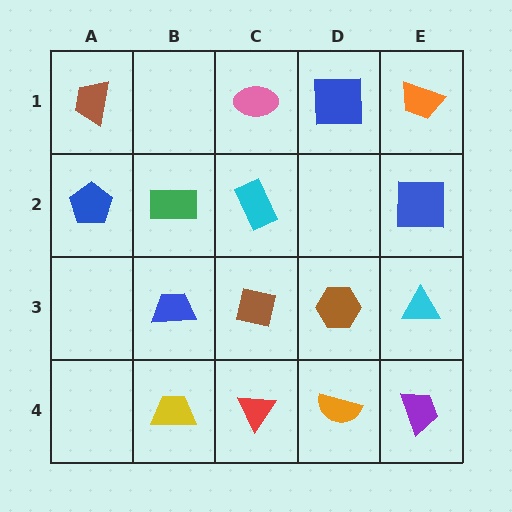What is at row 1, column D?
A blue square.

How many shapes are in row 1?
4 shapes.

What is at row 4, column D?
An orange semicircle.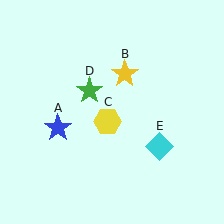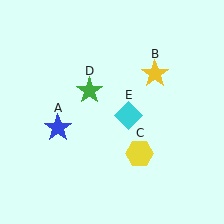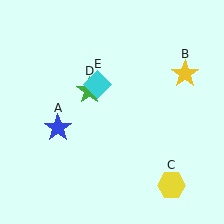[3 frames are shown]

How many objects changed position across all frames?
3 objects changed position: yellow star (object B), yellow hexagon (object C), cyan diamond (object E).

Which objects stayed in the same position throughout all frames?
Blue star (object A) and green star (object D) remained stationary.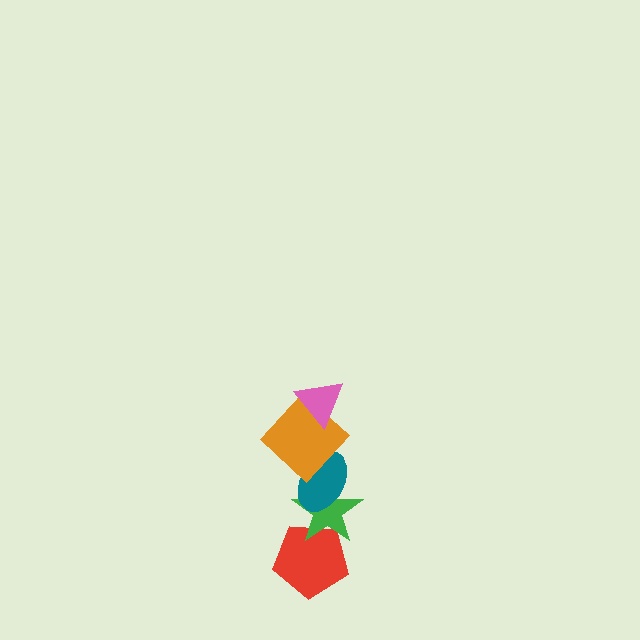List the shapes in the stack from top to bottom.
From top to bottom: the pink triangle, the orange diamond, the teal ellipse, the green star, the red pentagon.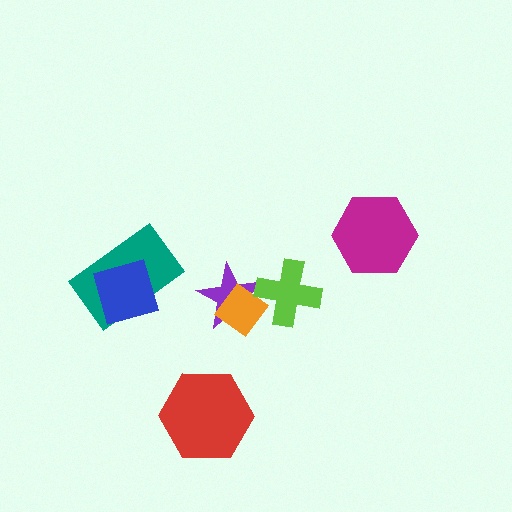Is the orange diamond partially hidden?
Yes, it is partially covered by another shape.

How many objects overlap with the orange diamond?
2 objects overlap with the orange diamond.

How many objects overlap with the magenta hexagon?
0 objects overlap with the magenta hexagon.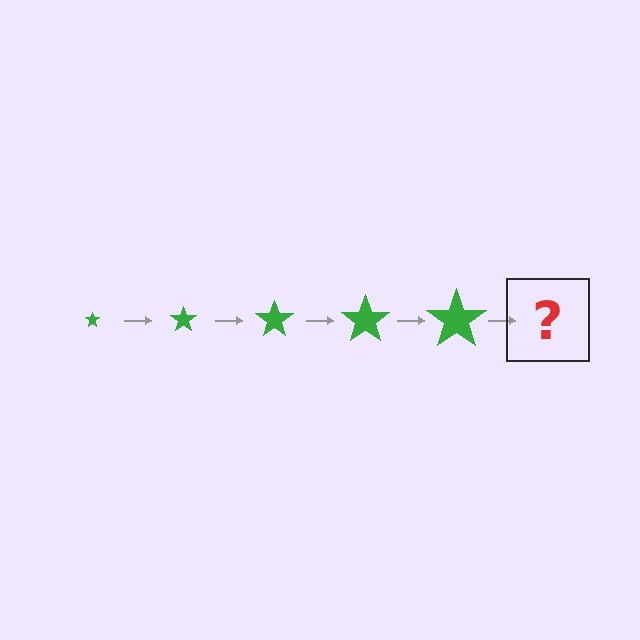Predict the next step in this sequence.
The next step is a green star, larger than the previous one.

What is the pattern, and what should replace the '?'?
The pattern is that the star gets progressively larger each step. The '?' should be a green star, larger than the previous one.